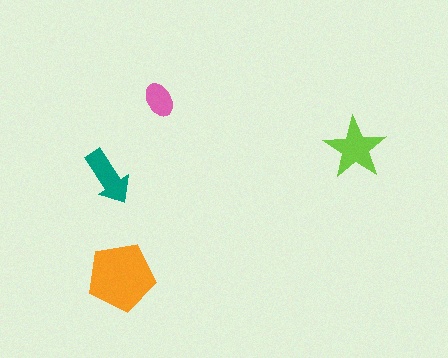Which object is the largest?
The orange pentagon.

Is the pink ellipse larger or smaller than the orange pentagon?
Smaller.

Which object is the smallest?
The pink ellipse.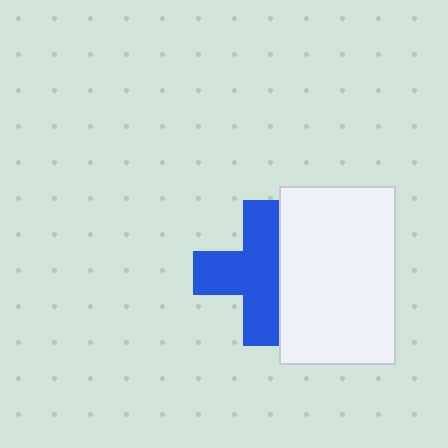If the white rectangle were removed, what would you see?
You would see the complete blue cross.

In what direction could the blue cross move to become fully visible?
The blue cross could move left. That would shift it out from behind the white rectangle entirely.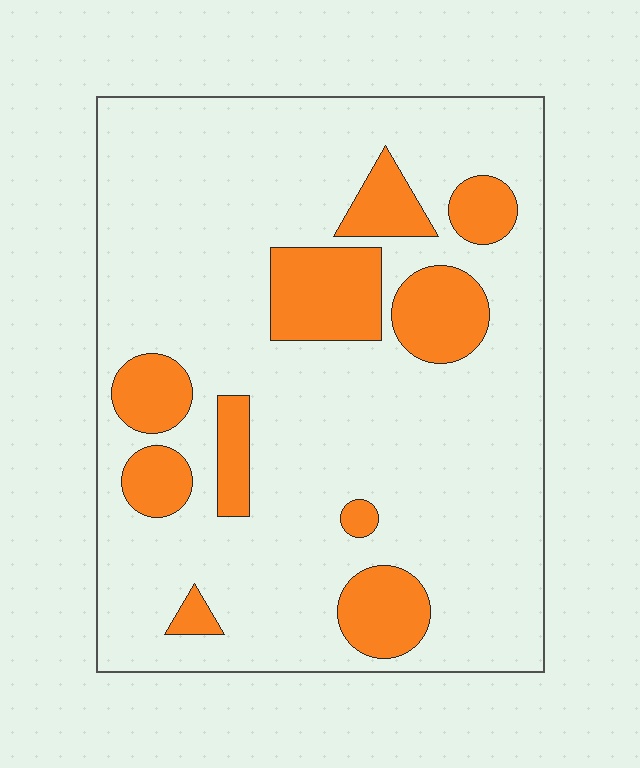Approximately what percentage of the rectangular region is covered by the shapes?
Approximately 20%.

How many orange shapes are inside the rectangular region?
10.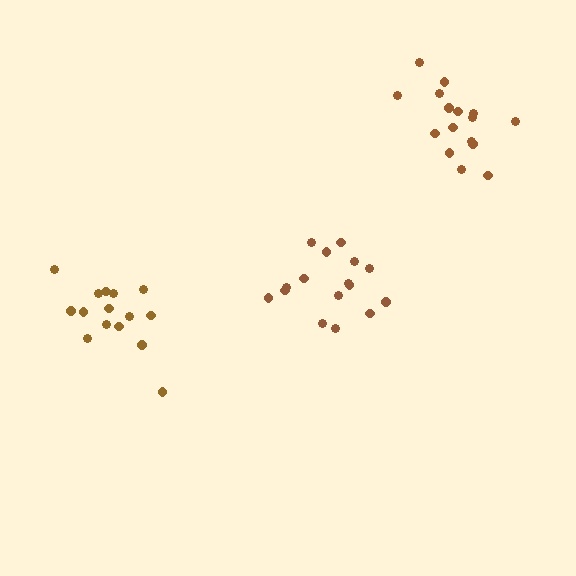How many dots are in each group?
Group 1: 15 dots, Group 2: 16 dots, Group 3: 16 dots (47 total).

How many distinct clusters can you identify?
There are 3 distinct clusters.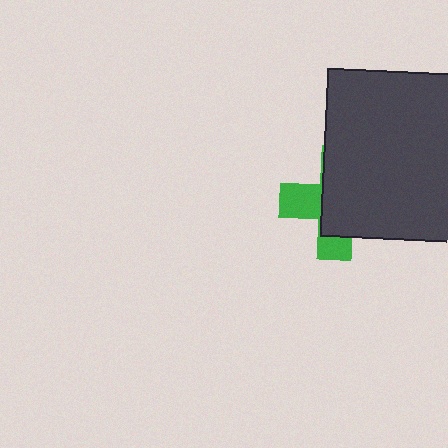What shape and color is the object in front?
The object in front is a dark gray rectangle.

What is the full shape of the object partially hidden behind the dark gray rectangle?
The partially hidden object is a green cross.